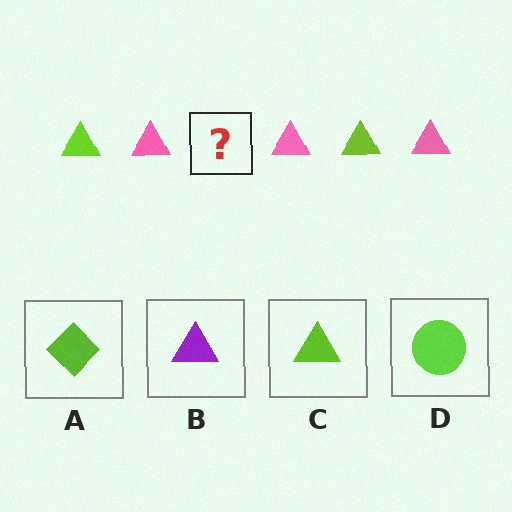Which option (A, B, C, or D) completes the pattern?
C.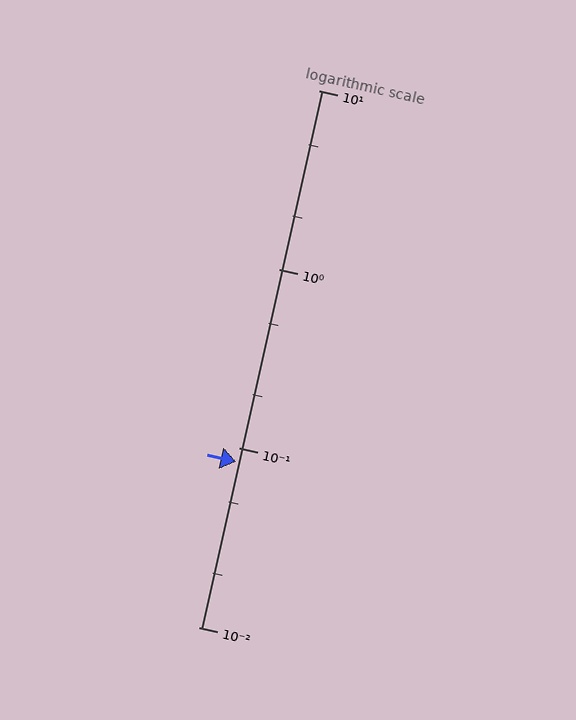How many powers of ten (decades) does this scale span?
The scale spans 3 decades, from 0.01 to 10.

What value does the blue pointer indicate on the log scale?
The pointer indicates approximately 0.084.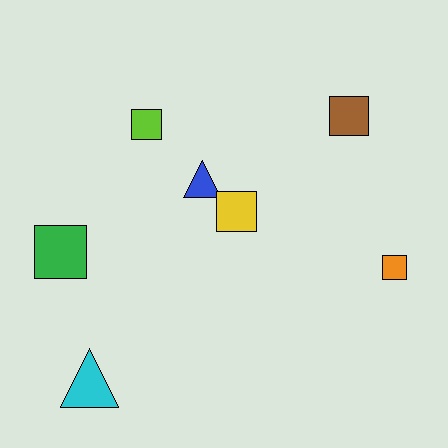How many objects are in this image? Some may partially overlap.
There are 7 objects.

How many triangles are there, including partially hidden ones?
There are 2 triangles.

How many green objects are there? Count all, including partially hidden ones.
There is 1 green object.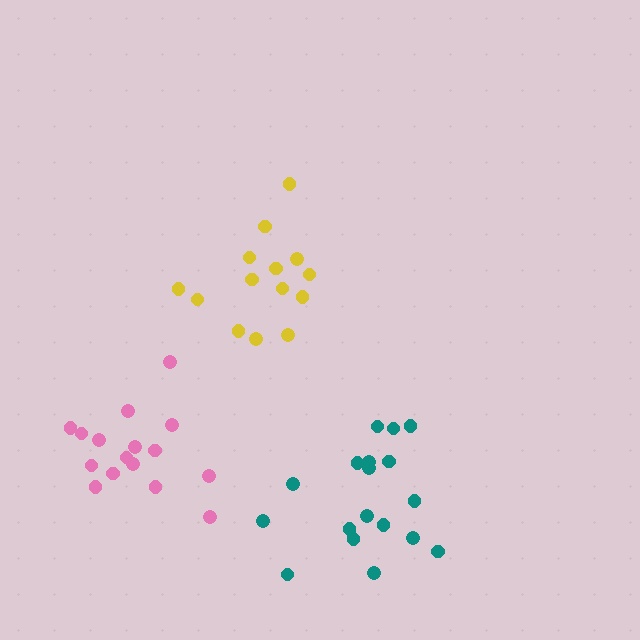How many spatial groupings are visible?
There are 3 spatial groupings.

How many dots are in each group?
Group 1: 14 dots, Group 2: 18 dots, Group 3: 16 dots (48 total).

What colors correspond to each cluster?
The clusters are colored: yellow, teal, pink.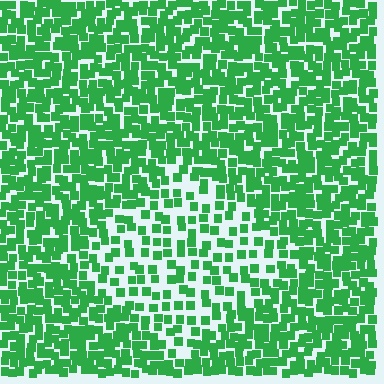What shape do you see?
I see a diamond.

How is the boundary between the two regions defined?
The boundary is defined by a change in element density (approximately 2.0x ratio). All elements are the same color, size, and shape.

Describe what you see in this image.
The image contains small green elements arranged at two different densities. A diamond-shaped region is visible where the elements are less densely packed than the surrounding area.